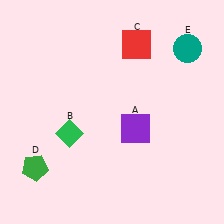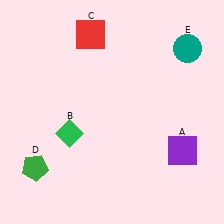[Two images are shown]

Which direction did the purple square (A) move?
The purple square (A) moved right.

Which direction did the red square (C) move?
The red square (C) moved left.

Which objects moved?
The objects that moved are: the purple square (A), the red square (C).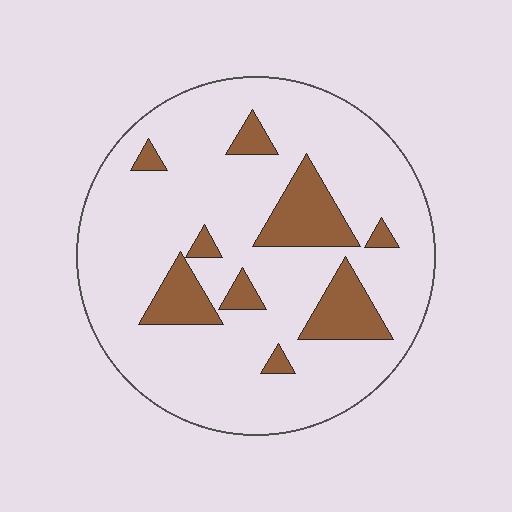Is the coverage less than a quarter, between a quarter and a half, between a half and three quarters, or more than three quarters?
Less than a quarter.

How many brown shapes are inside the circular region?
9.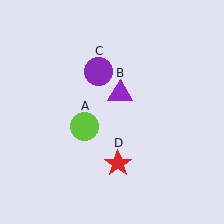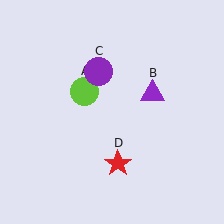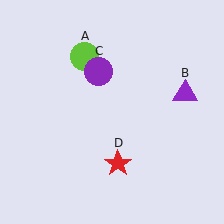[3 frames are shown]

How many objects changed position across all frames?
2 objects changed position: lime circle (object A), purple triangle (object B).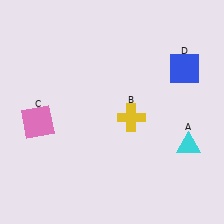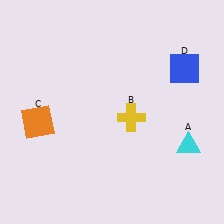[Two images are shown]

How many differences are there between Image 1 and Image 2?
There is 1 difference between the two images.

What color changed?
The square (C) changed from pink in Image 1 to orange in Image 2.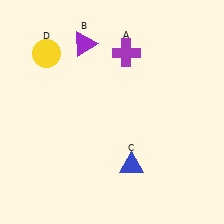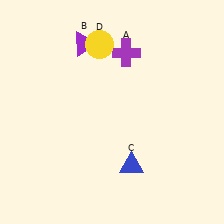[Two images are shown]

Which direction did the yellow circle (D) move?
The yellow circle (D) moved right.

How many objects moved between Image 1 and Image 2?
1 object moved between the two images.